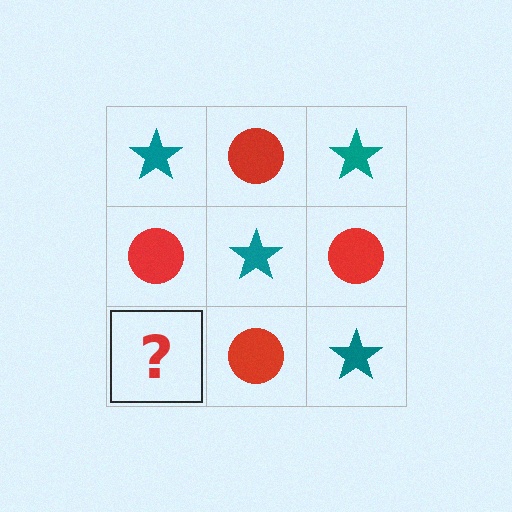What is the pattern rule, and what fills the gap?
The rule is that it alternates teal star and red circle in a checkerboard pattern. The gap should be filled with a teal star.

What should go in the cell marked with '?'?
The missing cell should contain a teal star.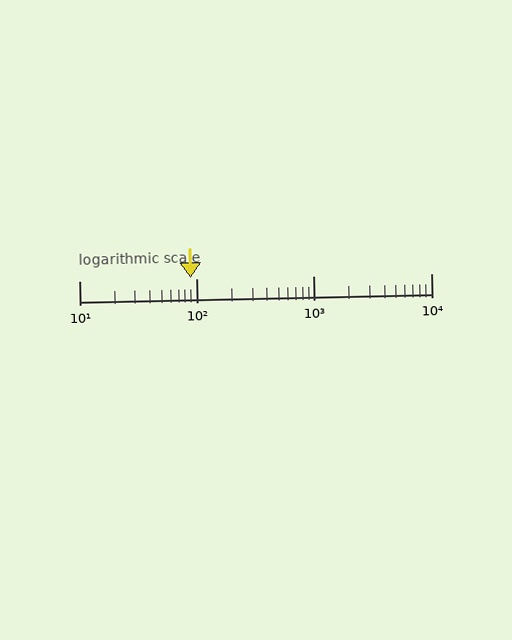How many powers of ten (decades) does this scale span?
The scale spans 3 decades, from 10 to 10000.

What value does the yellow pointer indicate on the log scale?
The pointer indicates approximately 89.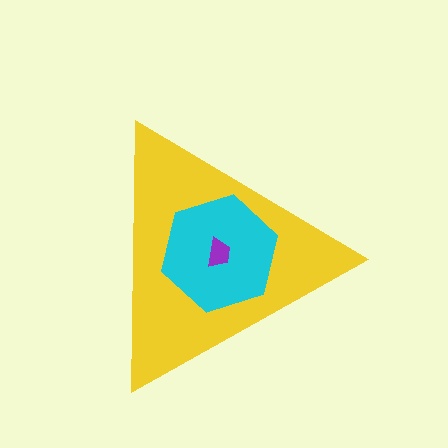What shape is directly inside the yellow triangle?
The cyan hexagon.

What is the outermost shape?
The yellow triangle.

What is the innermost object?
The purple trapezoid.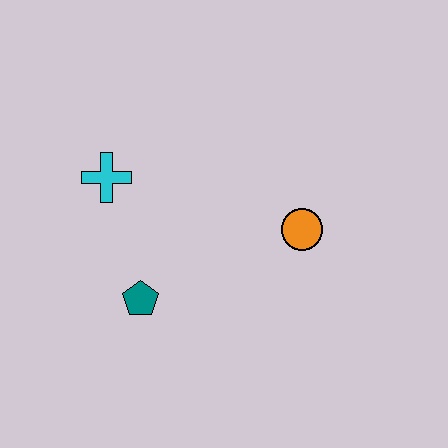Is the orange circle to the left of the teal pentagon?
No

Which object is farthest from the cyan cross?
The orange circle is farthest from the cyan cross.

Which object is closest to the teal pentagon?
The cyan cross is closest to the teal pentagon.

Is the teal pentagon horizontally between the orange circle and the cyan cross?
Yes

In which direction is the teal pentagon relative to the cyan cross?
The teal pentagon is below the cyan cross.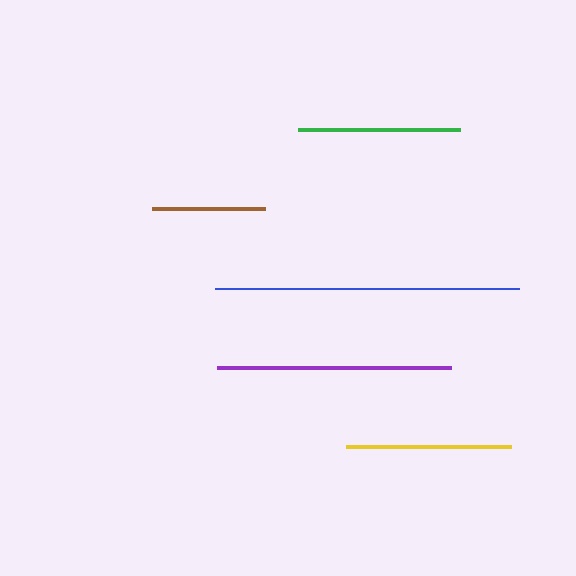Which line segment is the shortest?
The brown line is the shortest at approximately 114 pixels.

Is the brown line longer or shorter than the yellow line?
The yellow line is longer than the brown line.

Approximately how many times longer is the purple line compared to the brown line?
The purple line is approximately 2.1 times the length of the brown line.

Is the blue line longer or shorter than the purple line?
The blue line is longer than the purple line.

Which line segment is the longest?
The blue line is the longest at approximately 303 pixels.